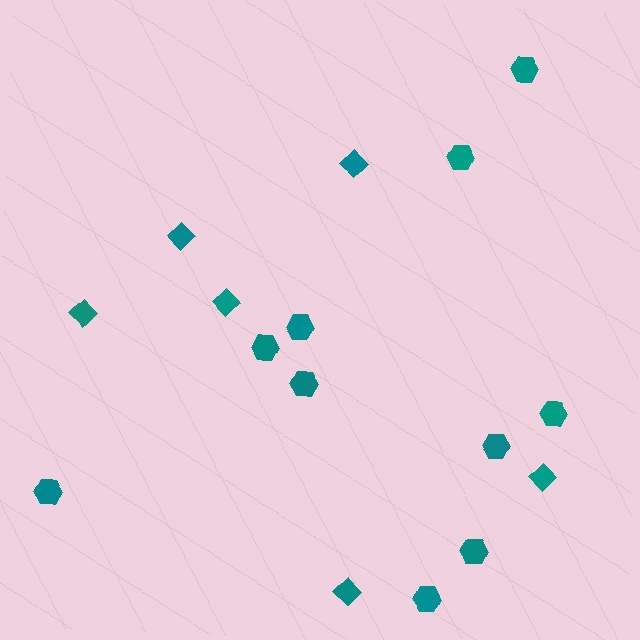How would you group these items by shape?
There are 2 groups: one group of diamonds (6) and one group of hexagons (10).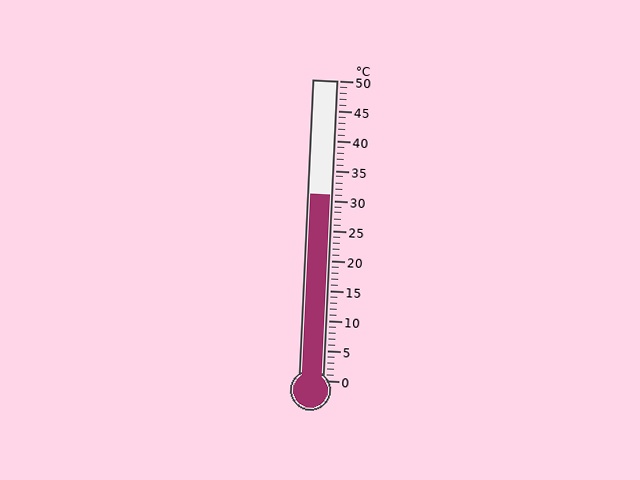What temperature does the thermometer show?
The thermometer shows approximately 31°C.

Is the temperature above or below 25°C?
The temperature is above 25°C.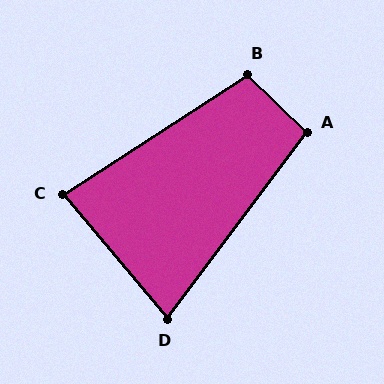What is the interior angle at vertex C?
Approximately 83 degrees (acute).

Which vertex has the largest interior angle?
B, at approximately 103 degrees.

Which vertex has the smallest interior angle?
D, at approximately 77 degrees.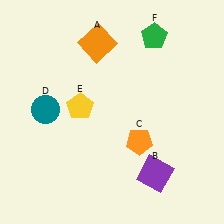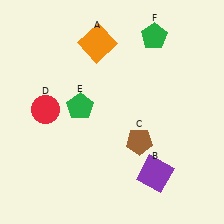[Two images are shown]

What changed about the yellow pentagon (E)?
In Image 1, E is yellow. In Image 2, it changed to green.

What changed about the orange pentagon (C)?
In Image 1, C is orange. In Image 2, it changed to brown.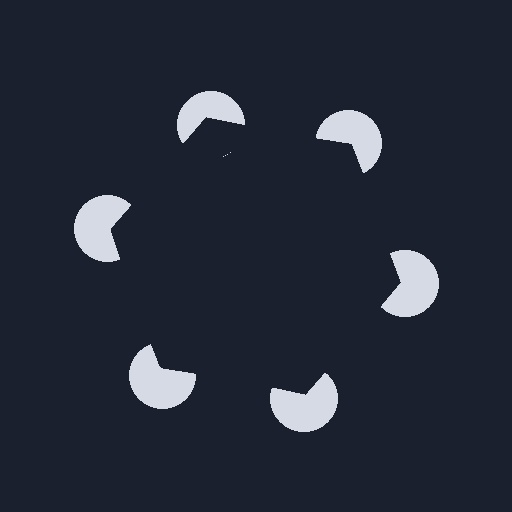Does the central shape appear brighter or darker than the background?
It typically appears slightly darker than the background, even though no actual brightness change is drawn.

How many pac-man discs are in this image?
There are 6 — one at each vertex of the illusory hexagon.